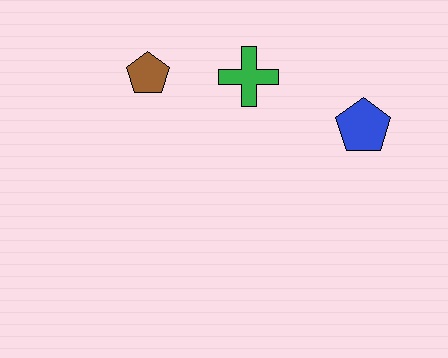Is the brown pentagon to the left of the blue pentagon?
Yes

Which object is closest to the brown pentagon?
The green cross is closest to the brown pentagon.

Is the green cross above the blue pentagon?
Yes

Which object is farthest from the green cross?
The blue pentagon is farthest from the green cross.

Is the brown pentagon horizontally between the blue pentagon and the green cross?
No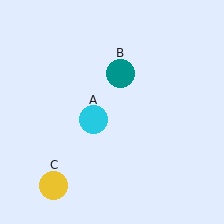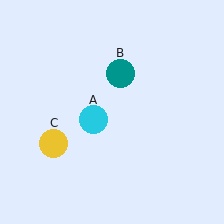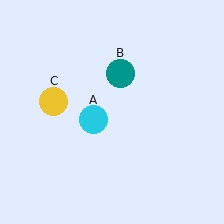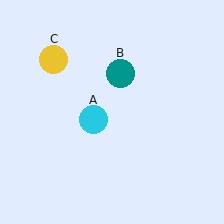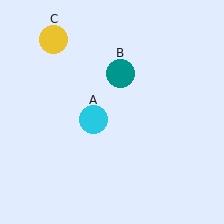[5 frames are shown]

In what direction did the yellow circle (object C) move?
The yellow circle (object C) moved up.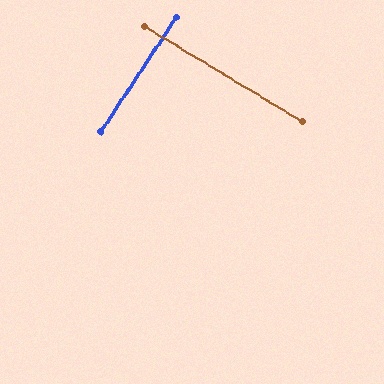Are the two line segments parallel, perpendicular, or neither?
Perpendicular — they meet at approximately 88°.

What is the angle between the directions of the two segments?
Approximately 88 degrees.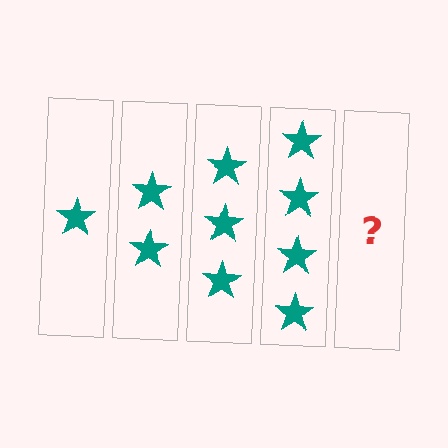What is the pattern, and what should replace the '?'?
The pattern is that each step adds one more star. The '?' should be 5 stars.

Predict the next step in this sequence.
The next step is 5 stars.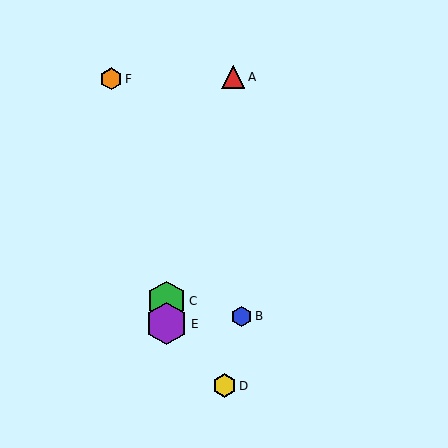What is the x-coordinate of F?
Object F is at x≈111.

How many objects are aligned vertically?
2 objects (C, E) are aligned vertically.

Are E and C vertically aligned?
Yes, both are at x≈167.